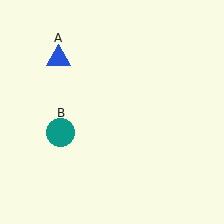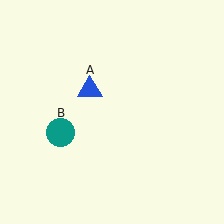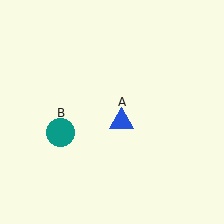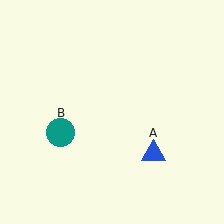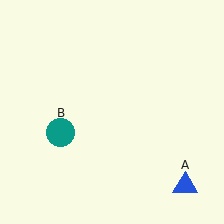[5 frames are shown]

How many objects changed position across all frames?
1 object changed position: blue triangle (object A).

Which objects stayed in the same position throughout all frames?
Teal circle (object B) remained stationary.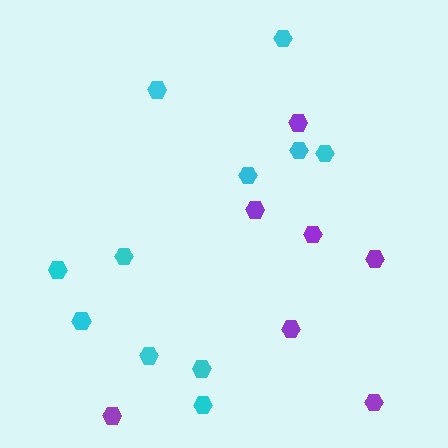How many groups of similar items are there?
There are 2 groups: one group of purple hexagons (7) and one group of cyan hexagons (11).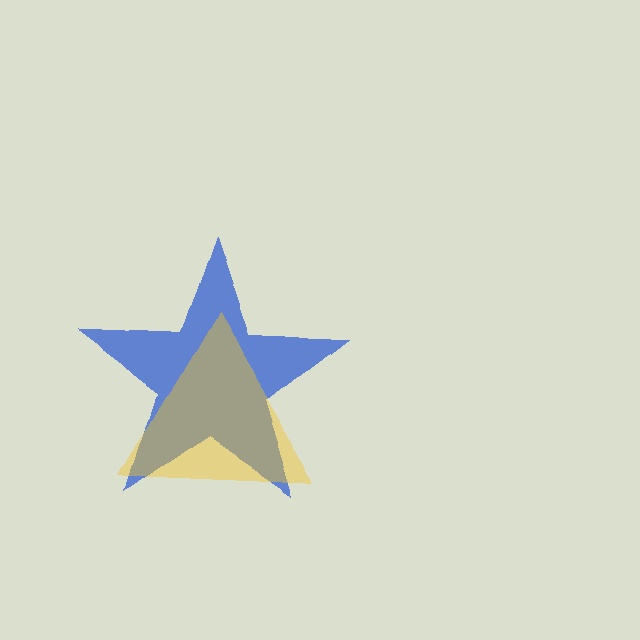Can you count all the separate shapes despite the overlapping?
Yes, there are 2 separate shapes.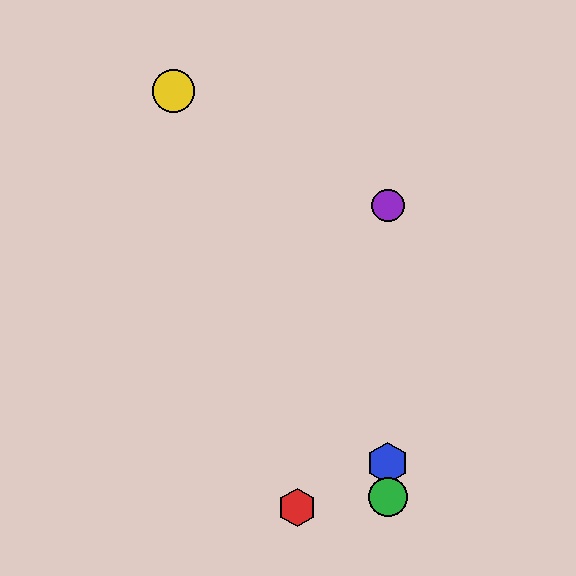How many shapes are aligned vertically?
3 shapes (the blue hexagon, the green circle, the purple circle) are aligned vertically.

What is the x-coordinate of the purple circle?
The purple circle is at x≈388.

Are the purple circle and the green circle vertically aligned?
Yes, both are at x≈388.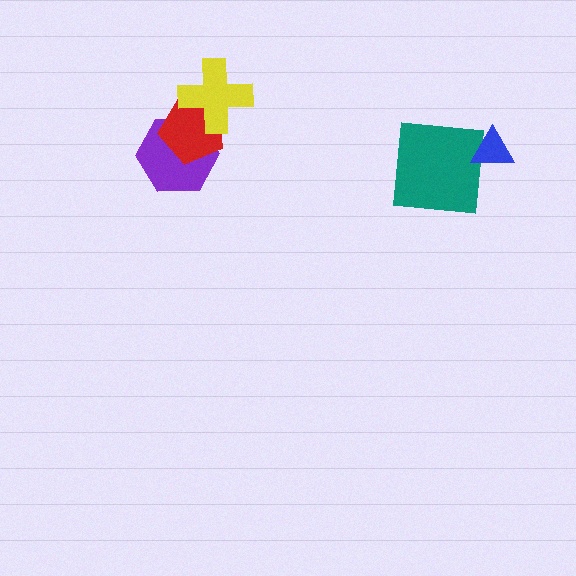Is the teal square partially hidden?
Yes, it is partially covered by another shape.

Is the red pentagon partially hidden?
Yes, it is partially covered by another shape.